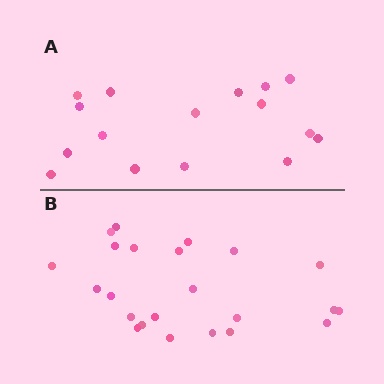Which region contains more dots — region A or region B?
Region B (the bottom region) has more dots.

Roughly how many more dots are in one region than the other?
Region B has roughly 8 or so more dots than region A.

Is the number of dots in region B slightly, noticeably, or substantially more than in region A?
Region B has noticeably more, but not dramatically so. The ratio is roughly 1.4 to 1.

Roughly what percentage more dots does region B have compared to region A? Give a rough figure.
About 45% more.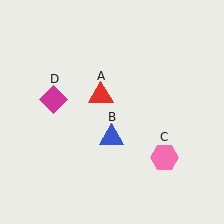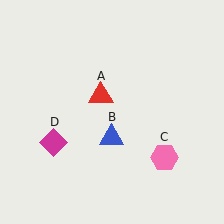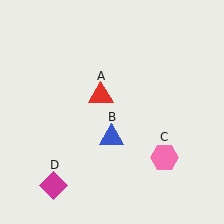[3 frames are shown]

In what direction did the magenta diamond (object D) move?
The magenta diamond (object D) moved down.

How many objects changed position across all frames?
1 object changed position: magenta diamond (object D).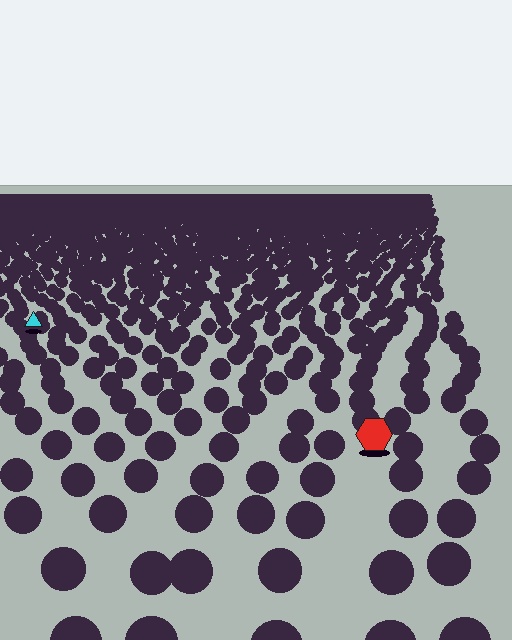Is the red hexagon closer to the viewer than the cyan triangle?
Yes. The red hexagon is closer — you can tell from the texture gradient: the ground texture is coarser near it.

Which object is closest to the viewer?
The red hexagon is closest. The texture marks near it are larger and more spread out.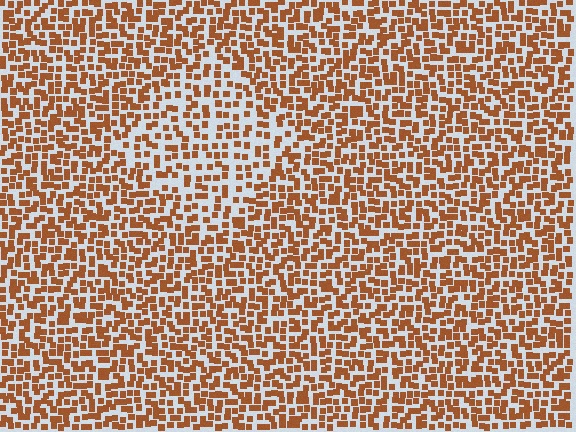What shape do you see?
I see a diamond.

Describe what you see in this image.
The image contains small brown elements arranged at two different densities. A diamond-shaped region is visible where the elements are less densely packed than the surrounding area.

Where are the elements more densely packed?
The elements are more densely packed outside the diamond boundary.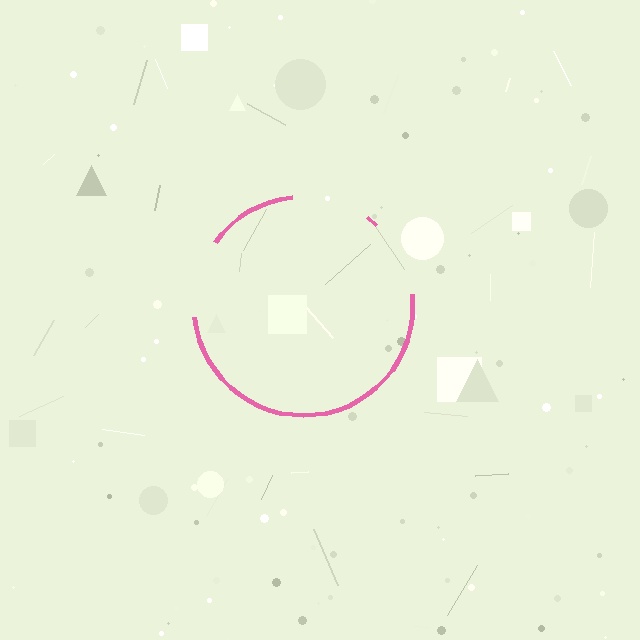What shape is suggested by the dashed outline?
The dashed outline suggests a circle.